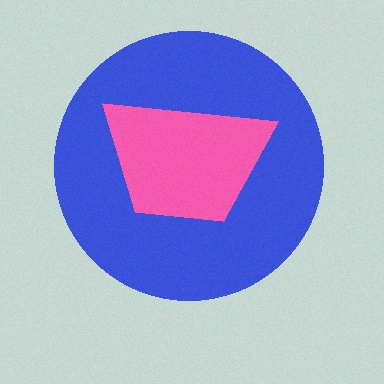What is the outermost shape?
The blue circle.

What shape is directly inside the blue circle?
The pink trapezoid.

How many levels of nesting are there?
2.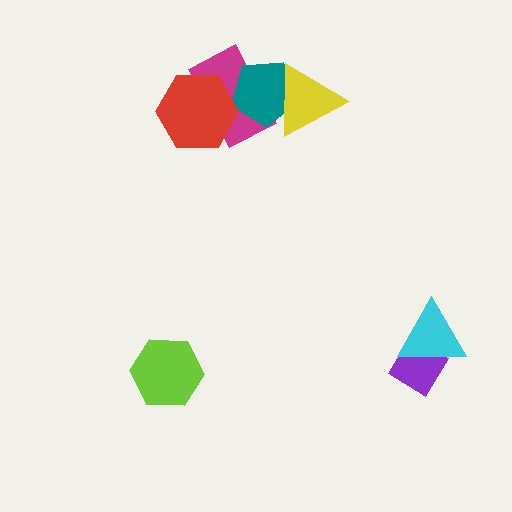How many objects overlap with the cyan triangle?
1 object overlaps with the cyan triangle.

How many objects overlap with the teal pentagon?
2 objects overlap with the teal pentagon.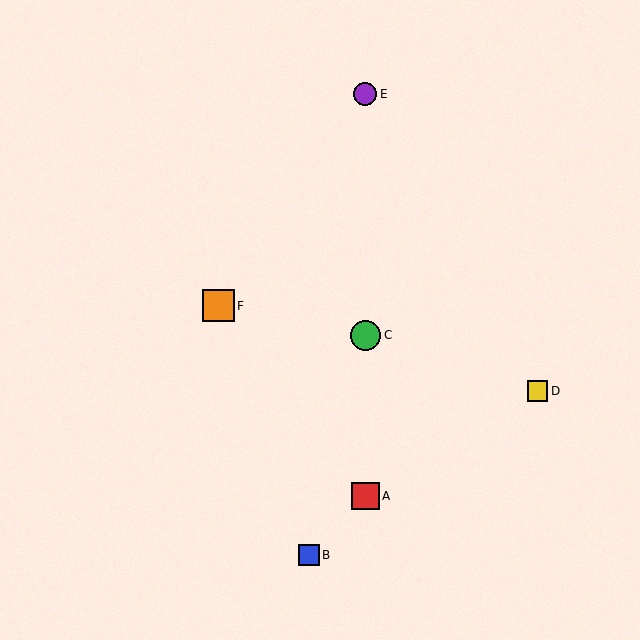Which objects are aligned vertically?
Objects A, C, E are aligned vertically.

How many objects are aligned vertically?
3 objects (A, C, E) are aligned vertically.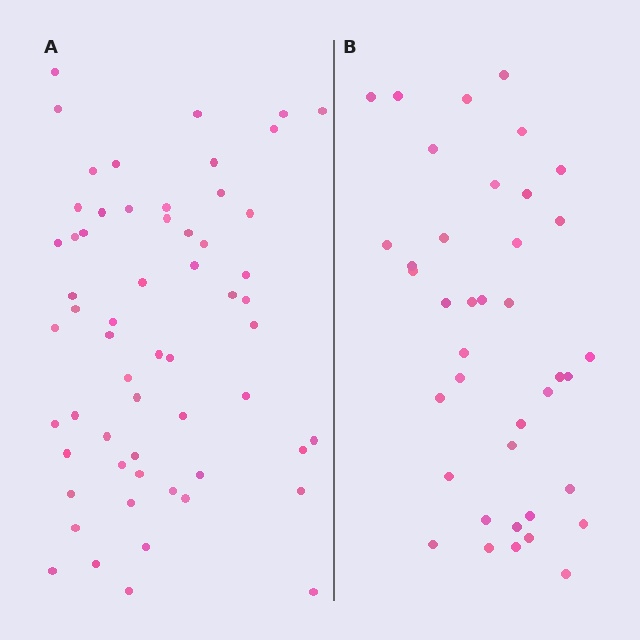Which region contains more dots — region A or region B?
Region A (the left region) has more dots.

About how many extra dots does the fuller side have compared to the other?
Region A has approximately 20 more dots than region B.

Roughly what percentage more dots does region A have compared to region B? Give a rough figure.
About 50% more.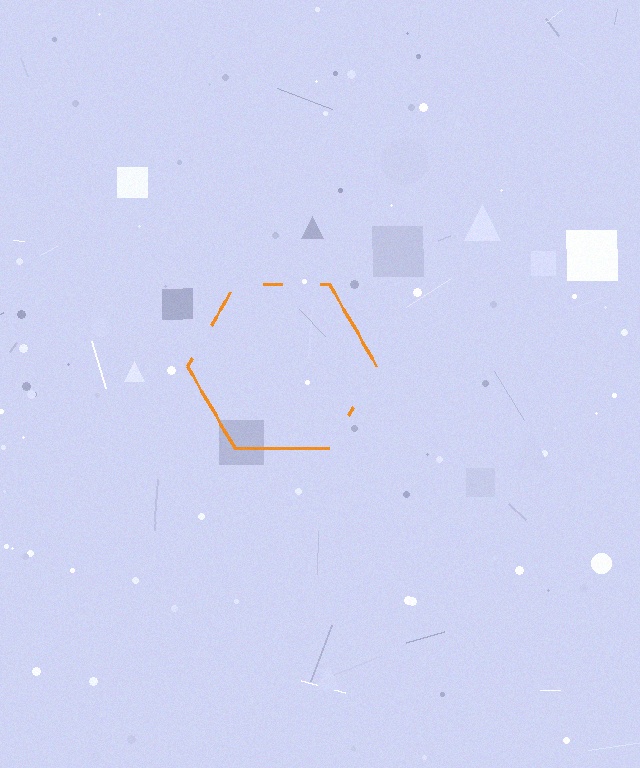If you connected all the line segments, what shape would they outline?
They would outline a hexagon.